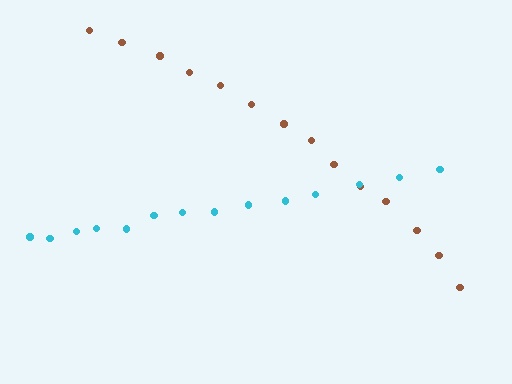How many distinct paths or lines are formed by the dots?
There are 2 distinct paths.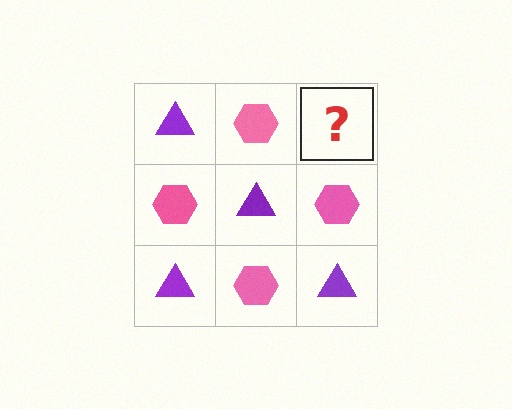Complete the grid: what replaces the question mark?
The question mark should be replaced with a purple triangle.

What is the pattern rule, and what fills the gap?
The rule is that it alternates purple triangle and pink hexagon in a checkerboard pattern. The gap should be filled with a purple triangle.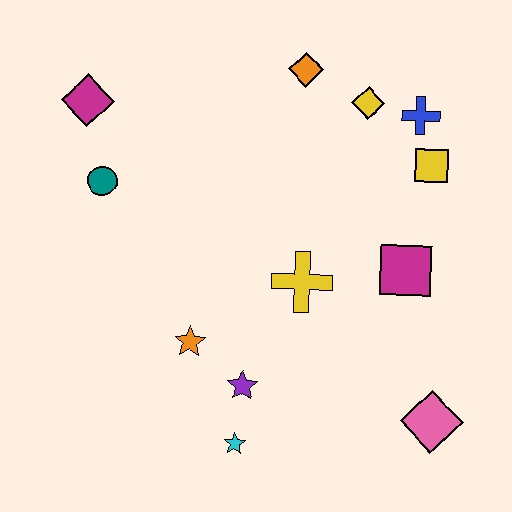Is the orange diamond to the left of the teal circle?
No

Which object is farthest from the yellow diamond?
The cyan star is farthest from the yellow diamond.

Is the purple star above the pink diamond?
Yes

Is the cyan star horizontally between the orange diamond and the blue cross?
No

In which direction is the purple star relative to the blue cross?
The purple star is below the blue cross.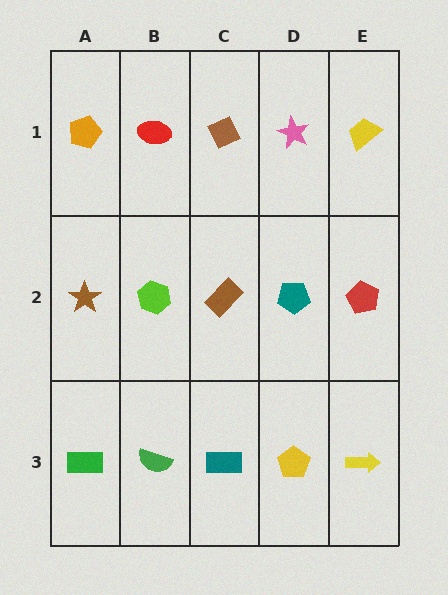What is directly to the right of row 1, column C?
A pink star.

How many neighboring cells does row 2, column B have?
4.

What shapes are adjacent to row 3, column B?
A lime hexagon (row 2, column B), a green rectangle (row 3, column A), a teal rectangle (row 3, column C).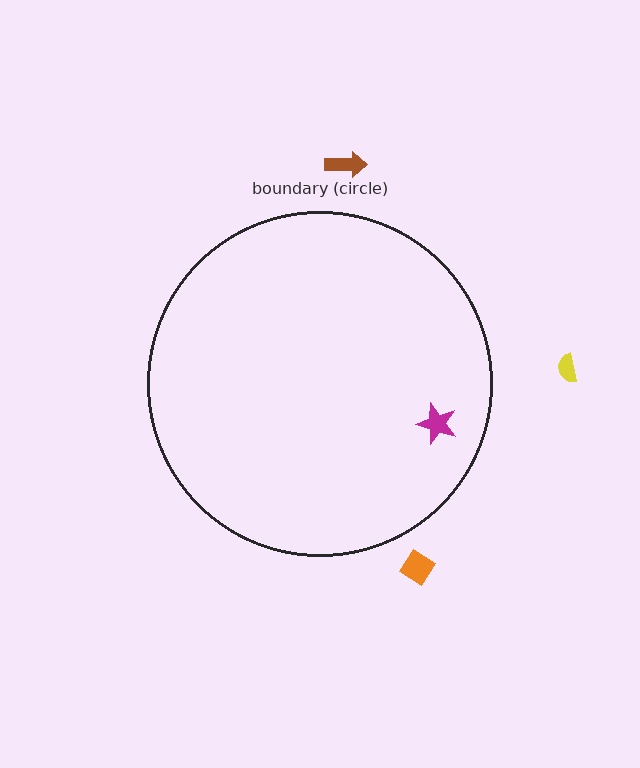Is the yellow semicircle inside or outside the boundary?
Outside.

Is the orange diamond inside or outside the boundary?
Outside.